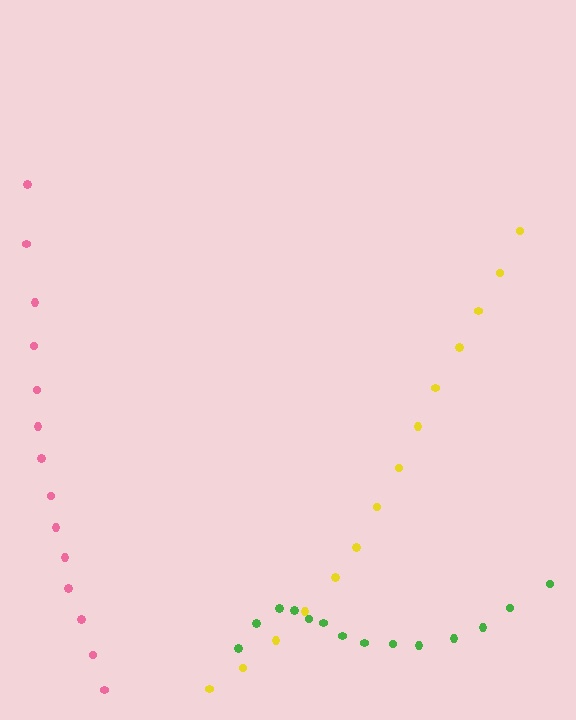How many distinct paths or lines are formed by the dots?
There are 3 distinct paths.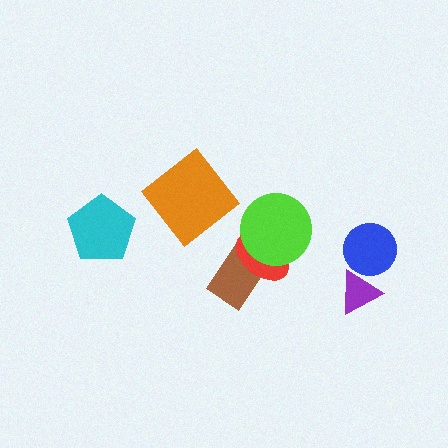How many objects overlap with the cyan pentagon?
0 objects overlap with the cyan pentagon.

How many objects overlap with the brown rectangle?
2 objects overlap with the brown rectangle.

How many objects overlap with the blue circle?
1 object overlaps with the blue circle.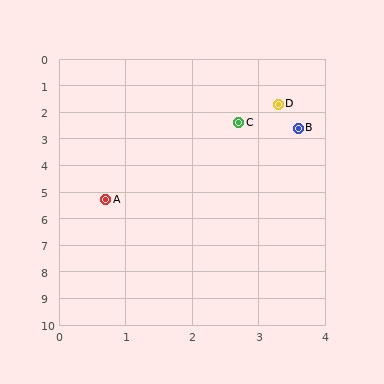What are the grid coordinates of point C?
Point C is at approximately (2.7, 2.4).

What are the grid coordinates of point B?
Point B is at approximately (3.6, 2.6).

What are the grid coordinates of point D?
Point D is at approximately (3.3, 1.7).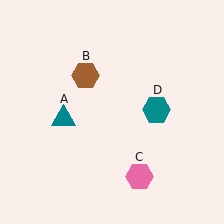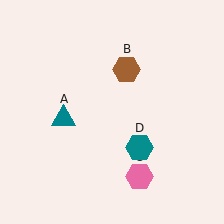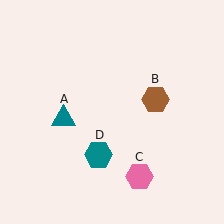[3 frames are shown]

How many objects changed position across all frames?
2 objects changed position: brown hexagon (object B), teal hexagon (object D).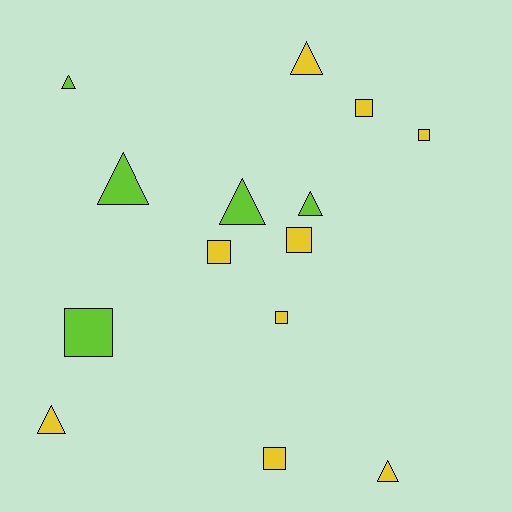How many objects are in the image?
There are 14 objects.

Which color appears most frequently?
Yellow, with 9 objects.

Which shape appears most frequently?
Triangle, with 7 objects.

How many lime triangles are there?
There are 4 lime triangles.